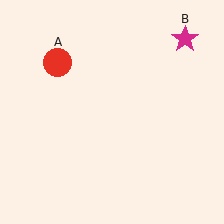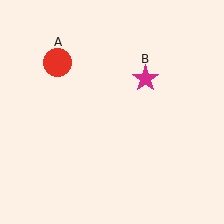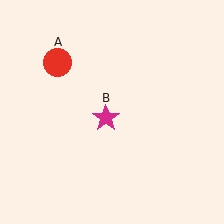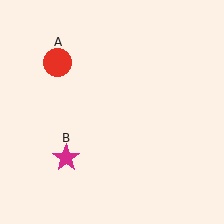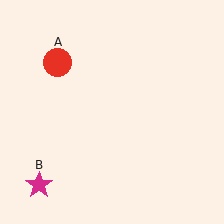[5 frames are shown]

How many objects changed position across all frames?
1 object changed position: magenta star (object B).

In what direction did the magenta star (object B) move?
The magenta star (object B) moved down and to the left.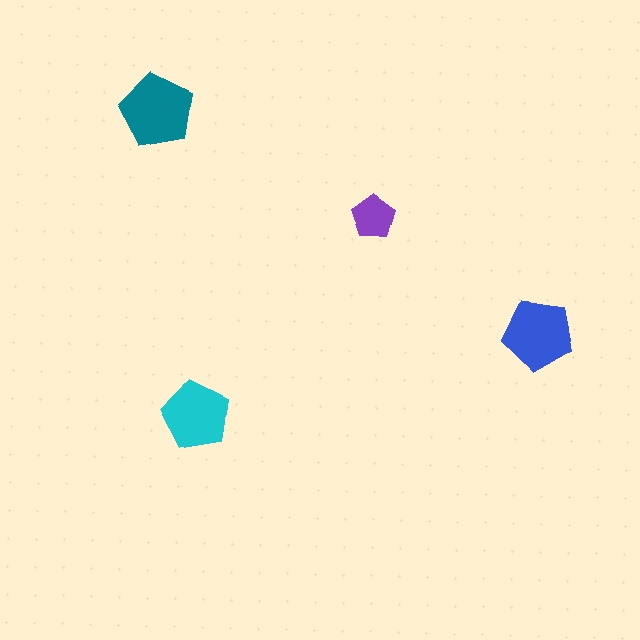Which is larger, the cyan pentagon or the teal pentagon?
The teal one.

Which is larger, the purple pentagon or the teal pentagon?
The teal one.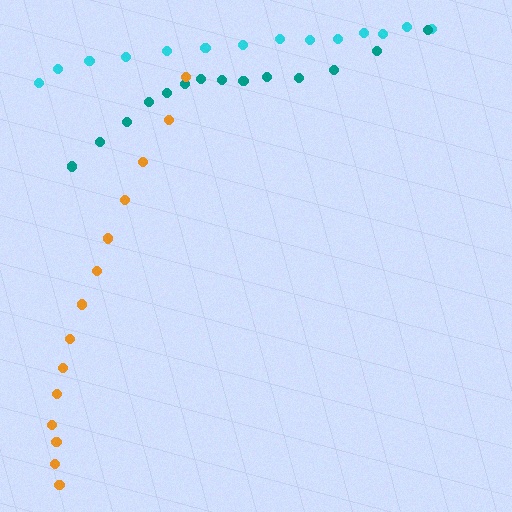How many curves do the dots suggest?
There are 3 distinct paths.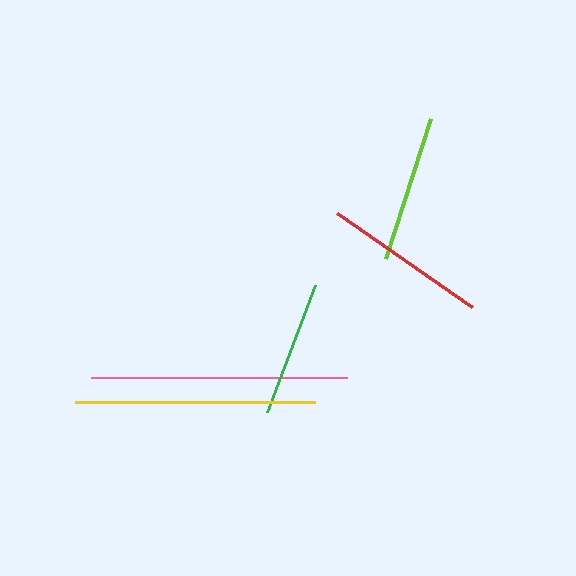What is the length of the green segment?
The green segment is approximately 135 pixels long.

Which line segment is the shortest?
The green line is the shortest at approximately 135 pixels.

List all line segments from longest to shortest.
From longest to shortest: pink, yellow, red, lime, green.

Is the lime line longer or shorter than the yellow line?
The yellow line is longer than the lime line.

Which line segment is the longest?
The pink line is the longest at approximately 257 pixels.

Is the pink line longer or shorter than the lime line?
The pink line is longer than the lime line.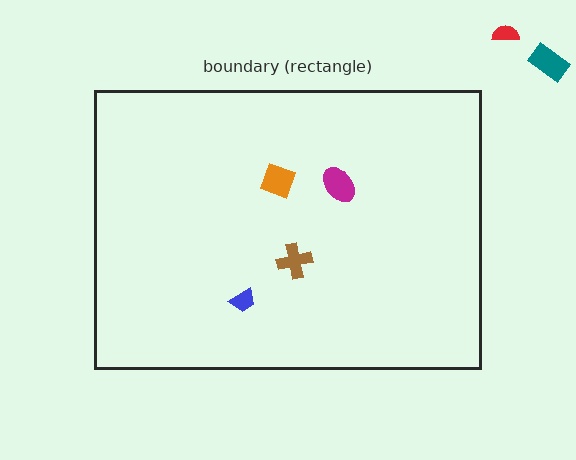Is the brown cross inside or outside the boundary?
Inside.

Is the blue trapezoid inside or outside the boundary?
Inside.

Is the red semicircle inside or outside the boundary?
Outside.